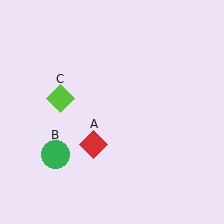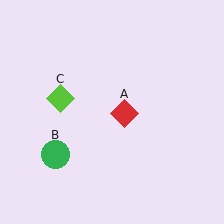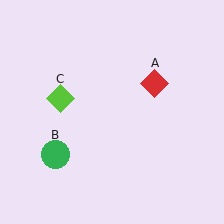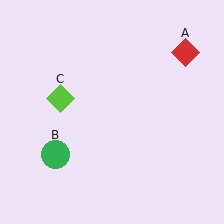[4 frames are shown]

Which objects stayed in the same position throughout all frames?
Green circle (object B) and lime diamond (object C) remained stationary.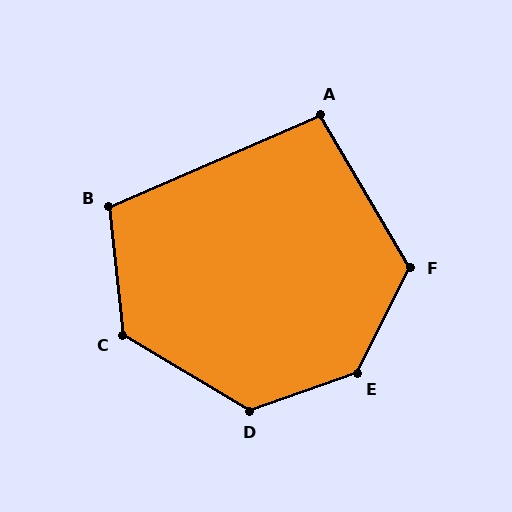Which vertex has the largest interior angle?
E, at approximately 136 degrees.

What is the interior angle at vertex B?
Approximately 107 degrees (obtuse).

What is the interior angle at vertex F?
Approximately 123 degrees (obtuse).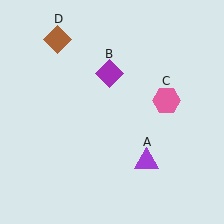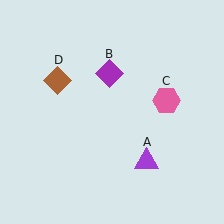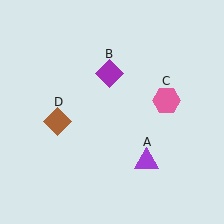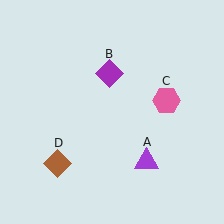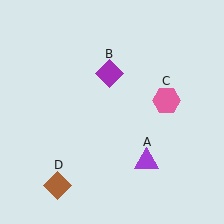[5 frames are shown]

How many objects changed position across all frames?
1 object changed position: brown diamond (object D).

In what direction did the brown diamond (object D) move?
The brown diamond (object D) moved down.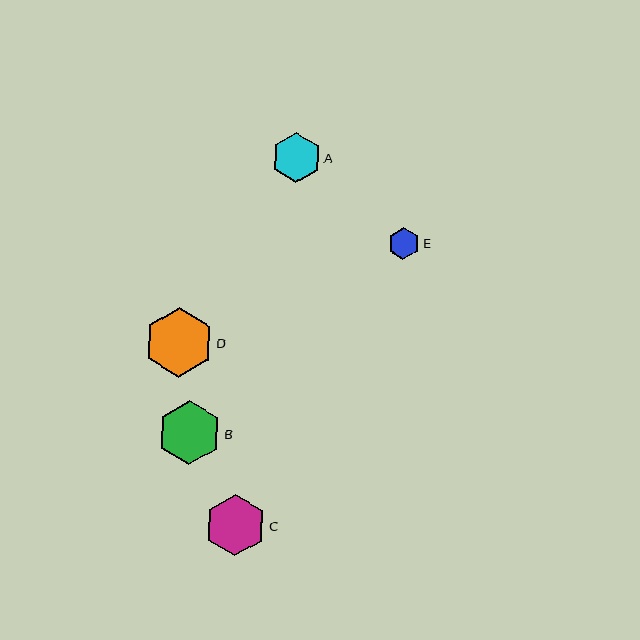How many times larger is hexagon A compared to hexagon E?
Hexagon A is approximately 1.6 times the size of hexagon E.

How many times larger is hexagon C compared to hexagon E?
Hexagon C is approximately 1.9 times the size of hexagon E.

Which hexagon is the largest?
Hexagon D is the largest with a size of approximately 69 pixels.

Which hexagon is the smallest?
Hexagon E is the smallest with a size of approximately 32 pixels.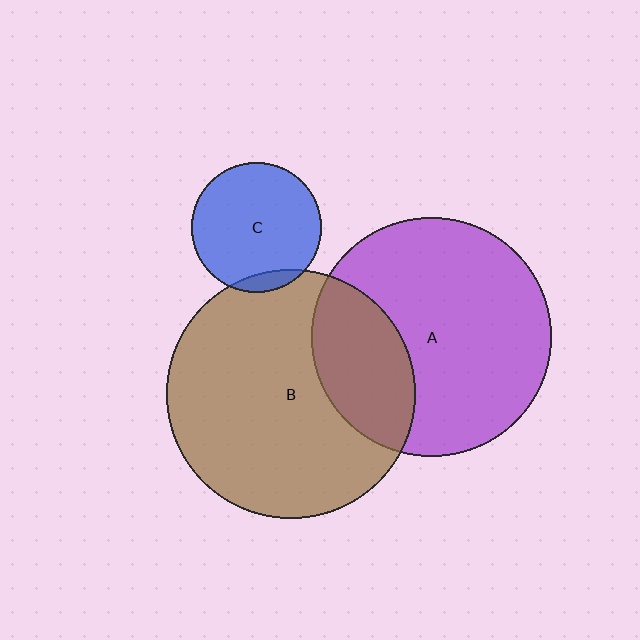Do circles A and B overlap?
Yes.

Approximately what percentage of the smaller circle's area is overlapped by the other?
Approximately 25%.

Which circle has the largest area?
Circle B (brown).